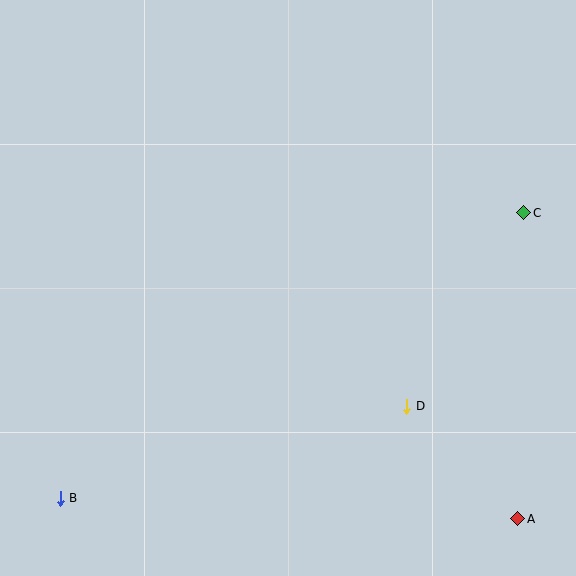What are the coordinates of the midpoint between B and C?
The midpoint between B and C is at (292, 355).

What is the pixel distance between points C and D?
The distance between C and D is 226 pixels.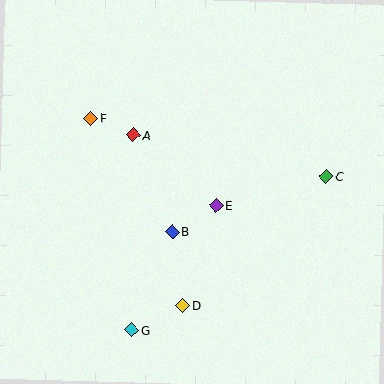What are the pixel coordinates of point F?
Point F is at (91, 118).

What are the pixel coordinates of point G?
Point G is at (132, 330).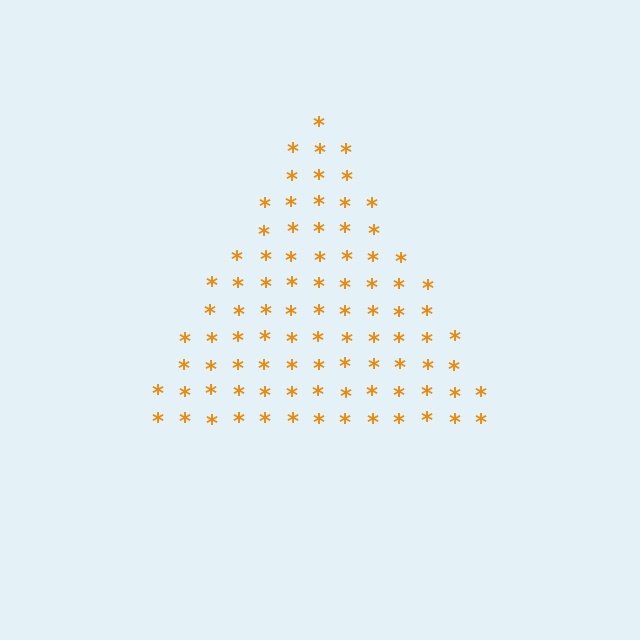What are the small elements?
The small elements are asterisks.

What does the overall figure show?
The overall figure shows a triangle.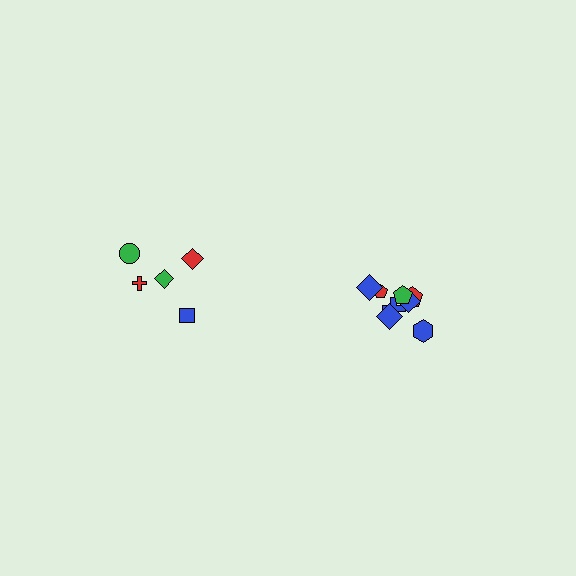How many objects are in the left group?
There are 5 objects.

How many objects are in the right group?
There are 8 objects.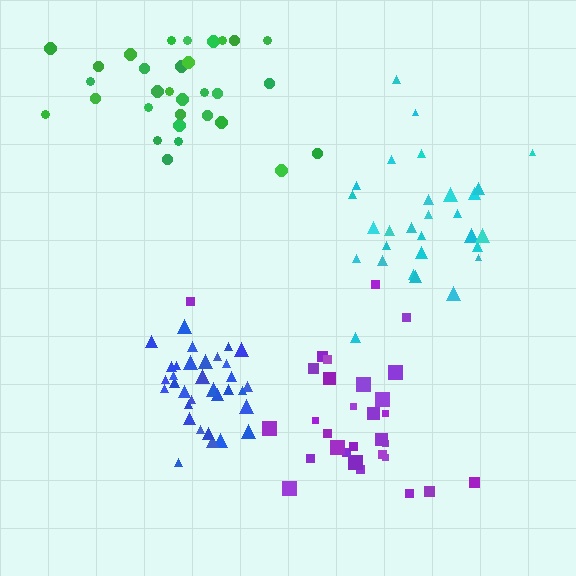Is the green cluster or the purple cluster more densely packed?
Purple.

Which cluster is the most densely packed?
Blue.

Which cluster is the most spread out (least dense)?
Green.